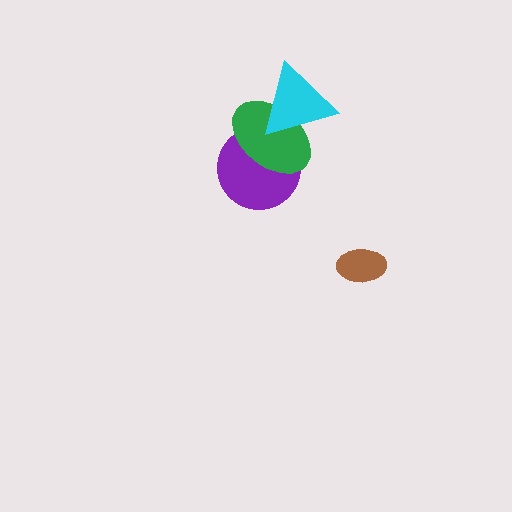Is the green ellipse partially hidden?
Yes, it is partially covered by another shape.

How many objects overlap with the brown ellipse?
0 objects overlap with the brown ellipse.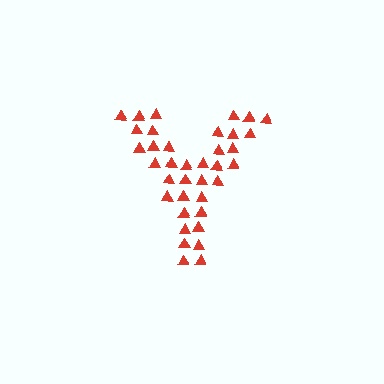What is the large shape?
The large shape is the letter Y.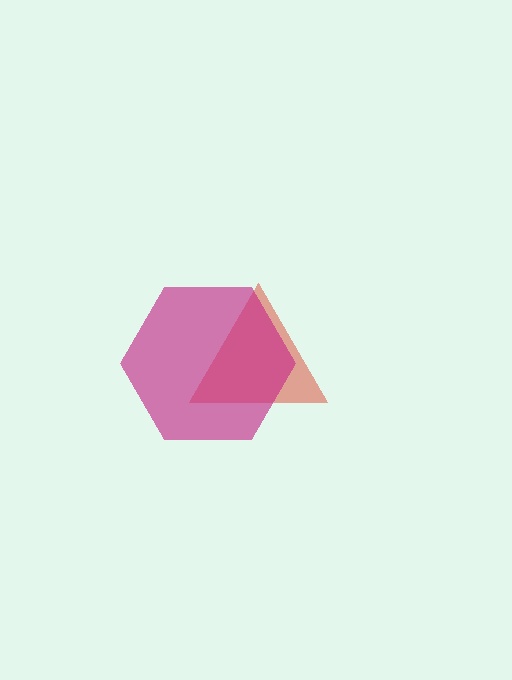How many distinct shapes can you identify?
There are 2 distinct shapes: a red triangle, a magenta hexagon.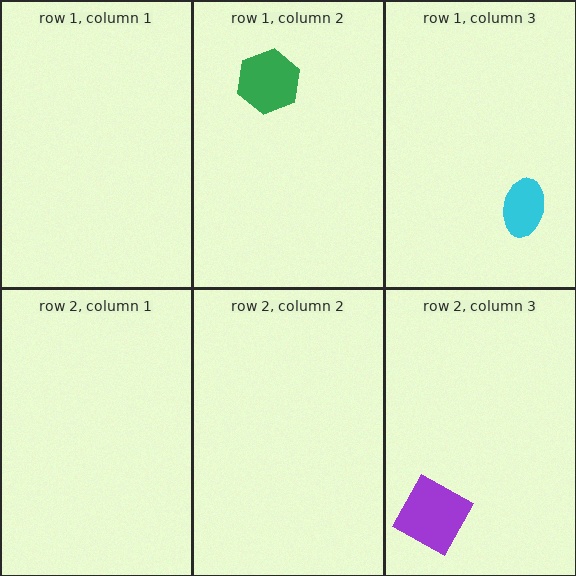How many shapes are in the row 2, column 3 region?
1.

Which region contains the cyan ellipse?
The row 1, column 3 region.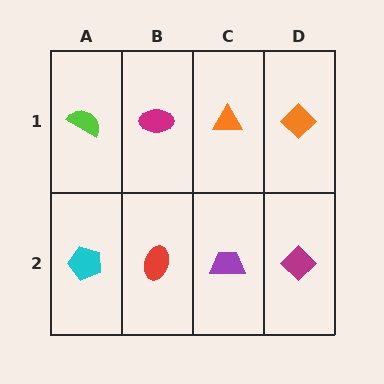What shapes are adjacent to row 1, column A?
A cyan pentagon (row 2, column A), a magenta ellipse (row 1, column B).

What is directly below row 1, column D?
A magenta diamond.